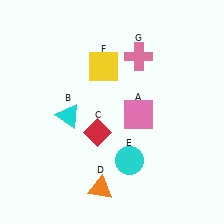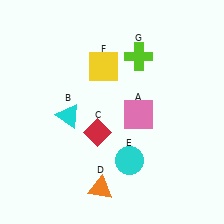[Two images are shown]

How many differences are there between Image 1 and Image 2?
There is 1 difference between the two images.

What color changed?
The cross (G) changed from pink in Image 1 to lime in Image 2.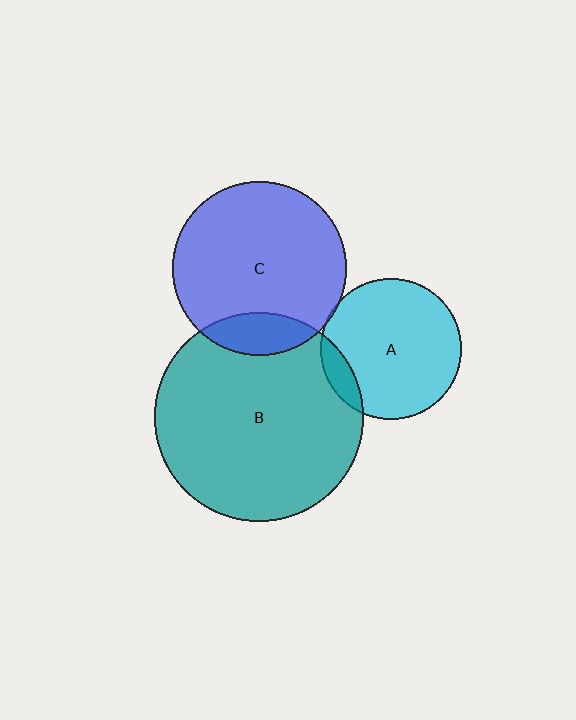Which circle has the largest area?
Circle B (teal).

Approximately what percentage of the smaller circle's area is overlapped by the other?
Approximately 15%.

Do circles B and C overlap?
Yes.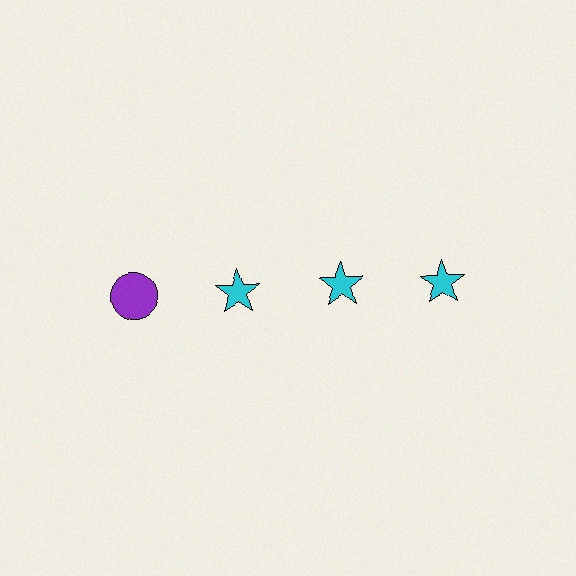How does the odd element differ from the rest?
It differs in both color (purple instead of cyan) and shape (circle instead of star).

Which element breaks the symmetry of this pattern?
The purple circle in the top row, leftmost column breaks the symmetry. All other shapes are cyan stars.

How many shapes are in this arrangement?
There are 4 shapes arranged in a grid pattern.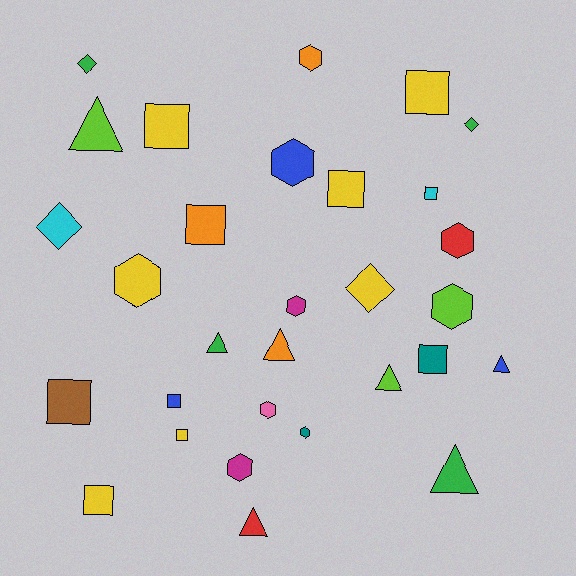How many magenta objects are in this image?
There are 2 magenta objects.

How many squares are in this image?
There are 10 squares.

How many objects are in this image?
There are 30 objects.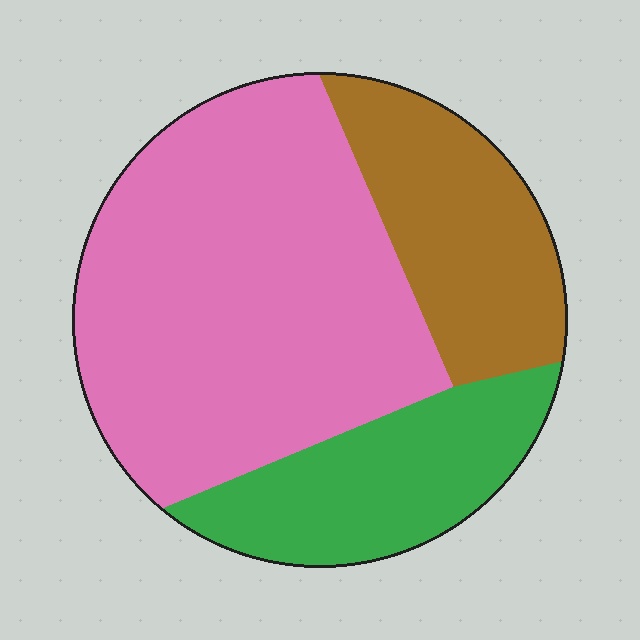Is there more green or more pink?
Pink.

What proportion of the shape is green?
Green covers 21% of the shape.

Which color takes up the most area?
Pink, at roughly 55%.